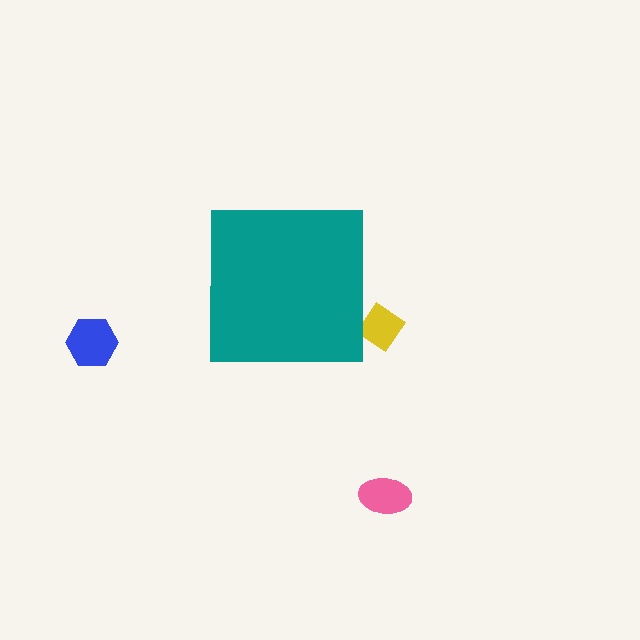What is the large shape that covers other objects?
A teal square.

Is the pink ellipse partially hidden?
No, the pink ellipse is fully visible.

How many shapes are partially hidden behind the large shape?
1 shape is partially hidden.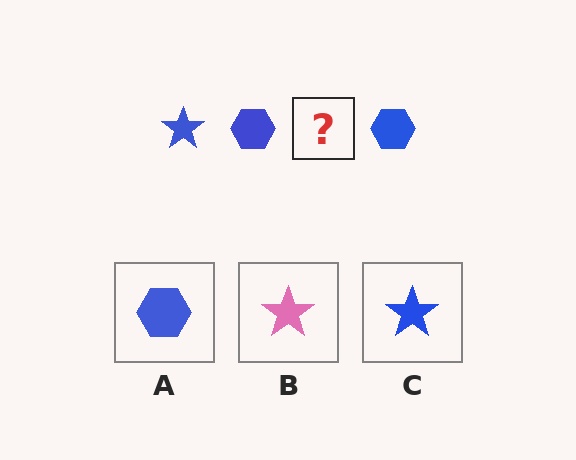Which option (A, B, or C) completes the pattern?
C.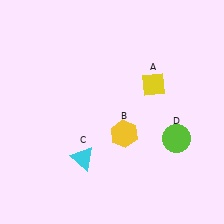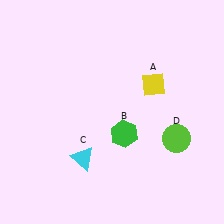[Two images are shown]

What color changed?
The hexagon (B) changed from yellow in Image 1 to green in Image 2.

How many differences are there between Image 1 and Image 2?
There is 1 difference between the two images.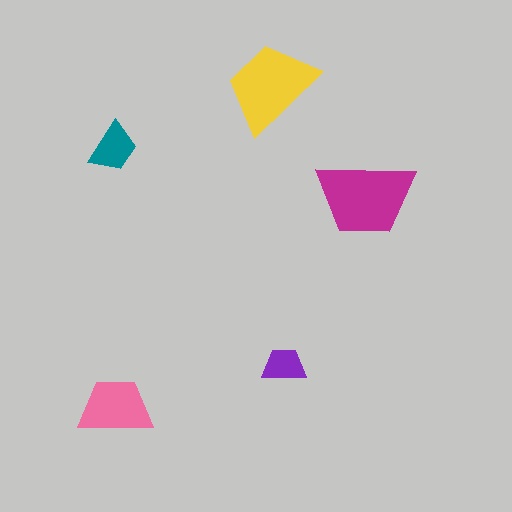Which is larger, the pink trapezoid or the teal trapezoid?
The pink one.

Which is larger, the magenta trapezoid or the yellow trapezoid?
The magenta one.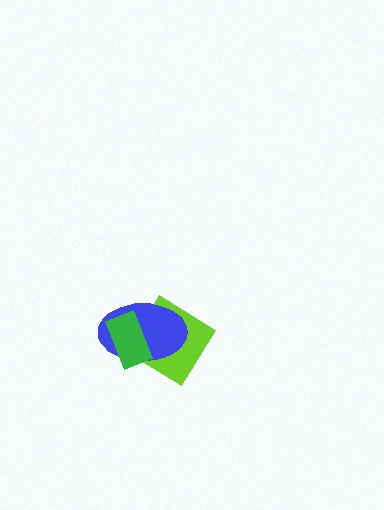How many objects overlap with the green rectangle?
2 objects overlap with the green rectangle.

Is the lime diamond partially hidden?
Yes, it is partially covered by another shape.